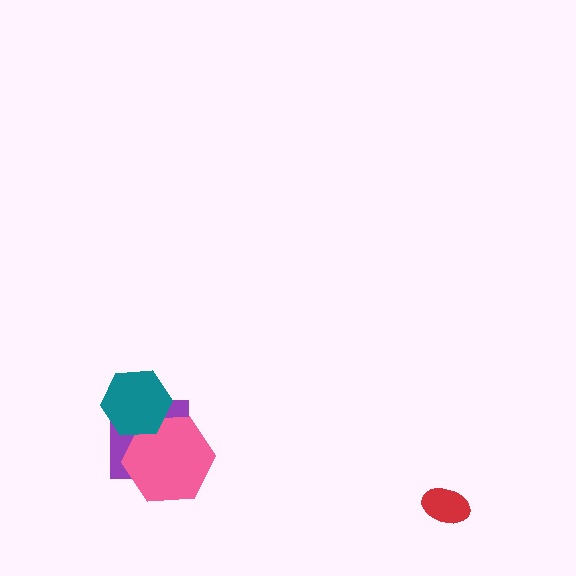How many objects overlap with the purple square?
2 objects overlap with the purple square.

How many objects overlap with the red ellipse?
0 objects overlap with the red ellipse.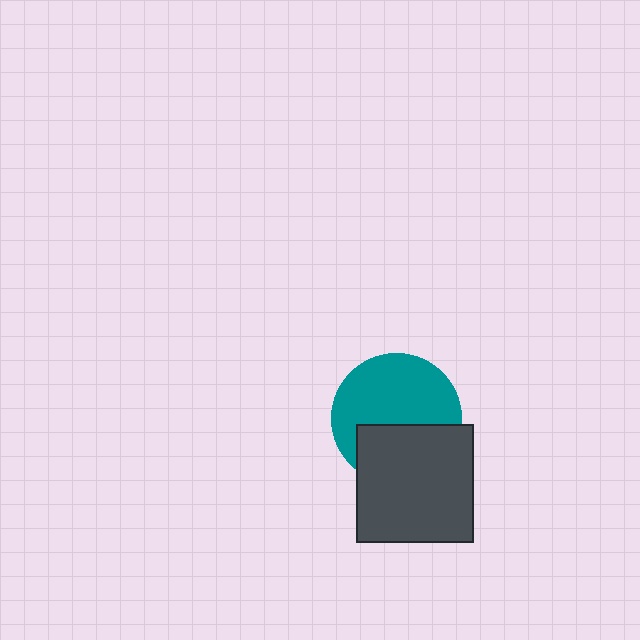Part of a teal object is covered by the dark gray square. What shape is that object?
It is a circle.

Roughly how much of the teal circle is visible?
About half of it is visible (roughly 60%).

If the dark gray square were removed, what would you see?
You would see the complete teal circle.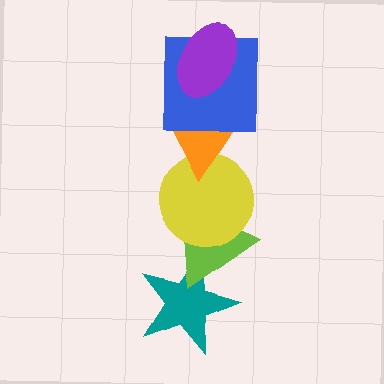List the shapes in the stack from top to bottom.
From top to bottom: the purple ellipse, the blue square, the orange triangle, the yellow circle, the lime triangle, the teal star.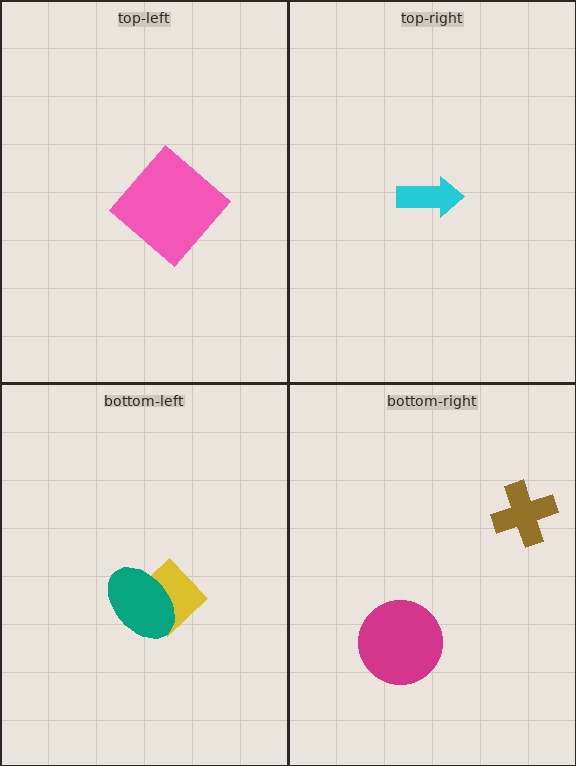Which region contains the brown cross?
The bottom-right region.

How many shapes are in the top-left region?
1.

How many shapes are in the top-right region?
1.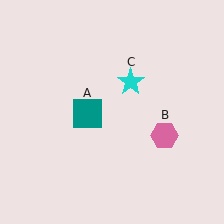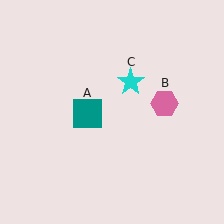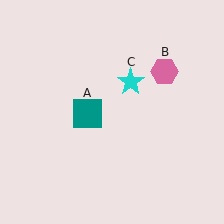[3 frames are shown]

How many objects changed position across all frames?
1 object changed position: pink hexagon (object B).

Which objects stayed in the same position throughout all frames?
Teal square (object A) and cyan star (object C) remained stationary.